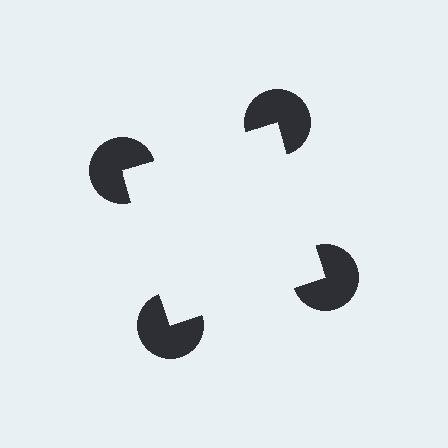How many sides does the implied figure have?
4 sides.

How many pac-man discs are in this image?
There are 4 — one at each vertex of the illusory square.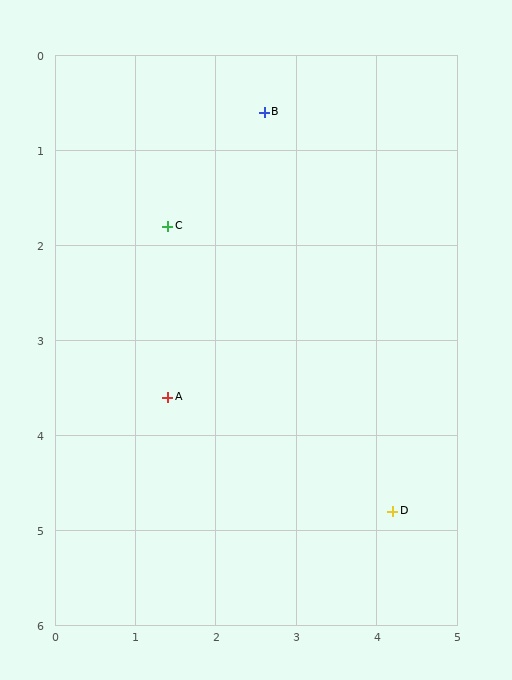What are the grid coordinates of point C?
Point C is at approximately (1.4, 1.8).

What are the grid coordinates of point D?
Point D is at approximately (4.2, 4.8).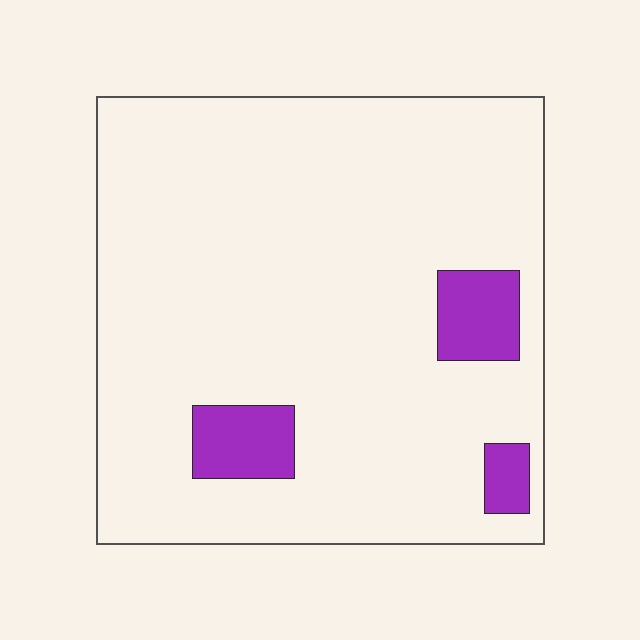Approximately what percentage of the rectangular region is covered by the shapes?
Approximately 10%.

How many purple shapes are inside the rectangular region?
3.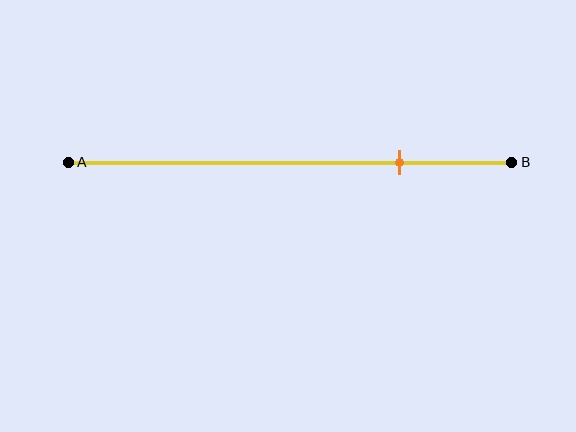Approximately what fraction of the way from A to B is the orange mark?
The orange mark is approximately 75% of the way from A to B.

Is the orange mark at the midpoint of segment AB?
No, the mark is at about 75% from A, not at the 50% midpoint.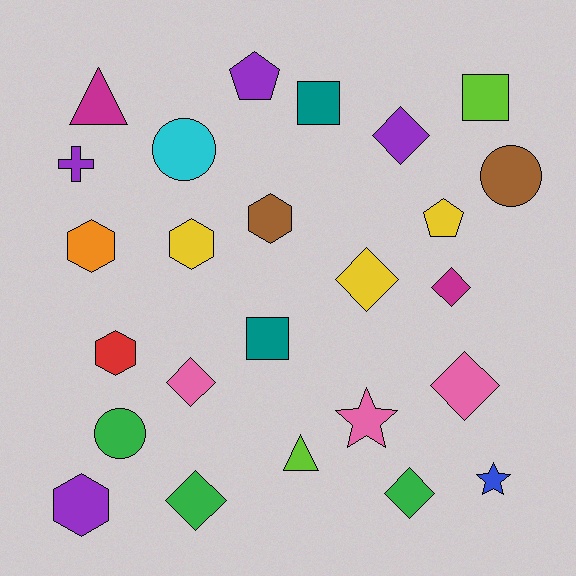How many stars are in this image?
There are 2 stars.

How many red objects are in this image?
There is 1 red object.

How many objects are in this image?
There are 25 objects.